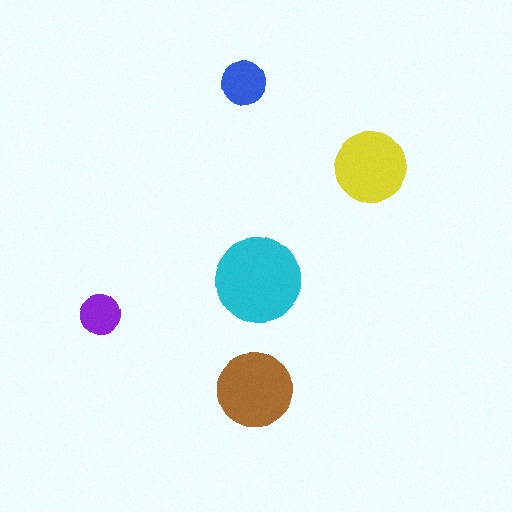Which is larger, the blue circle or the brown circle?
The brown one.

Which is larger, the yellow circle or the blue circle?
The yellow one.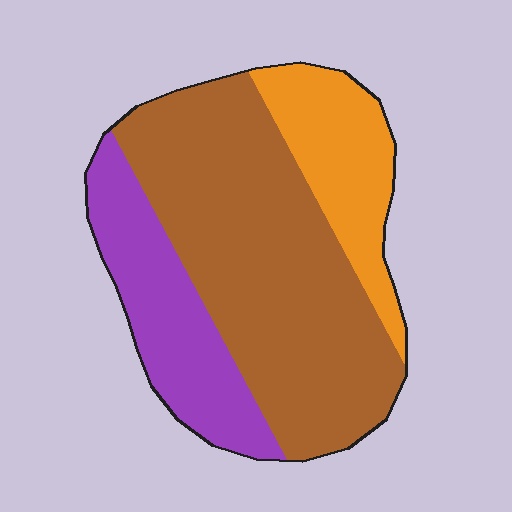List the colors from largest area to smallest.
From largest to smallest: brown, purple, orange.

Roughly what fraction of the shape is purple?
Purple takes up about one quarter (1/4) of the shape.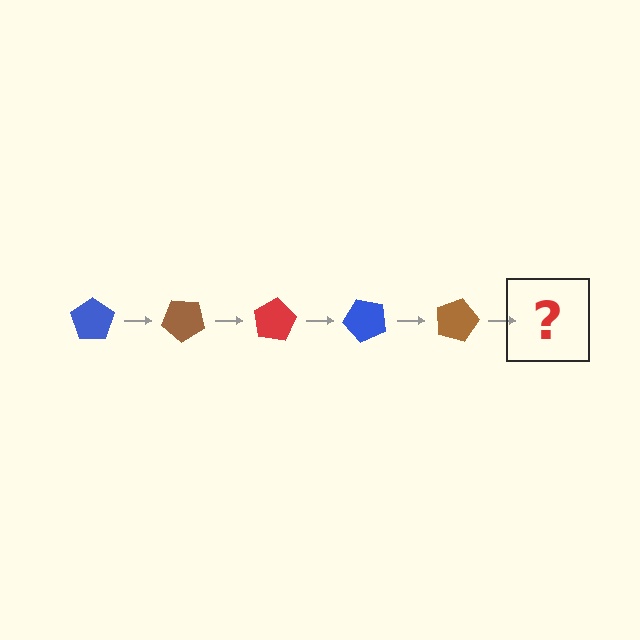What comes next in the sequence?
The next element should be a red pentagon, rotated 200 degrees from the start.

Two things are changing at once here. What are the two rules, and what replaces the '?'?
The two rules are that it rotates 40 degrees each step and the color cycles through blue, brown, and red. The '?' should be a red pentagon, rotated 200 degrees from the start.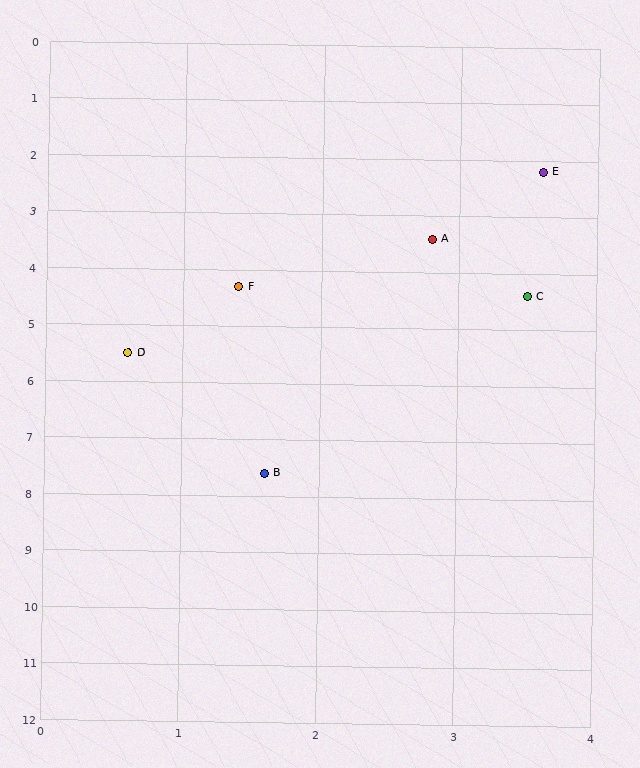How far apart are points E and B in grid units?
Points E and B are about 5.8 grid units apart.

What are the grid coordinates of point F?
Point F is at approximately (1.4, 4.3).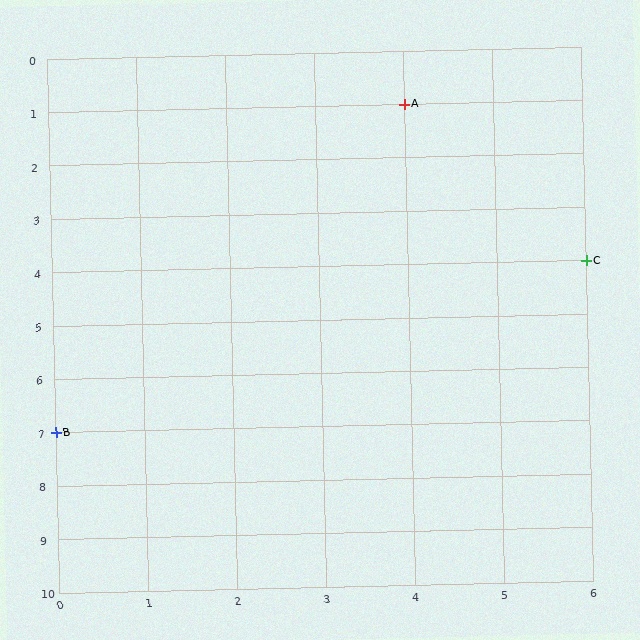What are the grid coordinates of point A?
Point A is at grid coordinates (4, 1).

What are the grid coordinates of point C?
Point C is at grid coordinates (6, 4).